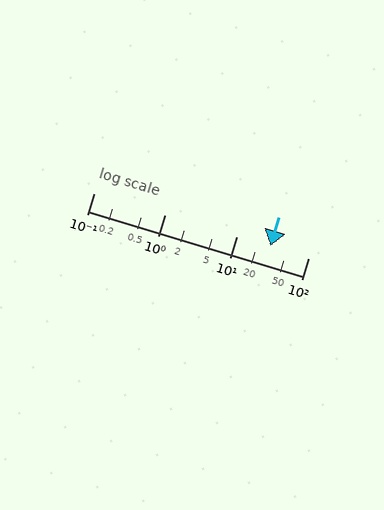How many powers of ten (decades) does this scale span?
The scale spans 3 decades, from 0.1 to 100.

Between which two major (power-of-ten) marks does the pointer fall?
The pointer is between 10 and 100.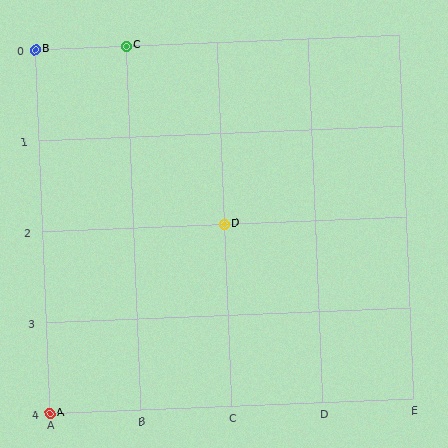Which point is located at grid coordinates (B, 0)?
Point C is at (B, 0).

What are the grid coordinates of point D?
Point D is at grid coordinates (C, 2).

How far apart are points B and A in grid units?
Points B and A are 4 rows apart.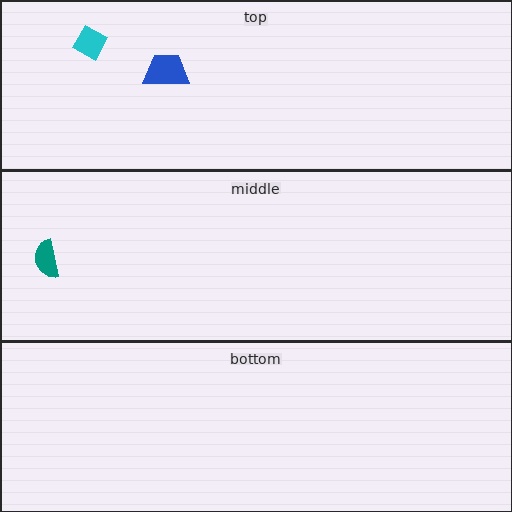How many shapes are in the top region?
2.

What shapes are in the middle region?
The teal semicircle.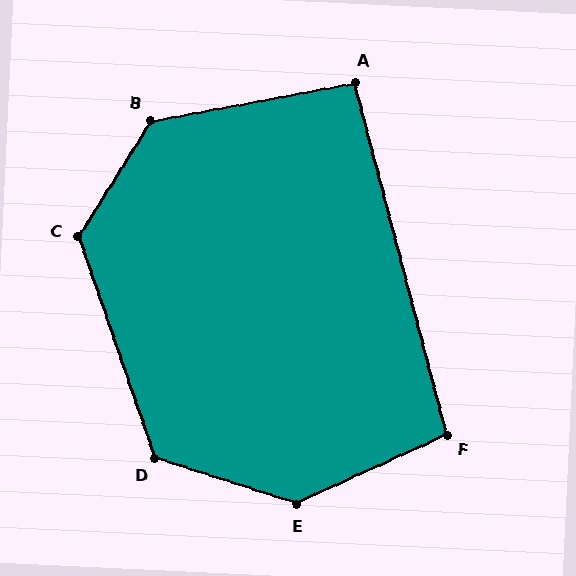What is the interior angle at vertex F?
Approximately 100 degrees (obtuse).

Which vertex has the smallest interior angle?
A, at approximately 94 degrees.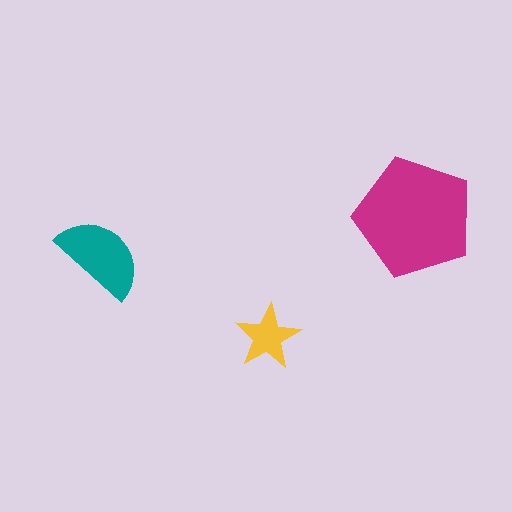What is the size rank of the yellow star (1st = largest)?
3rd.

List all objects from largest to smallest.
The magenta pentagon, the teal semicircle, the yellow star.